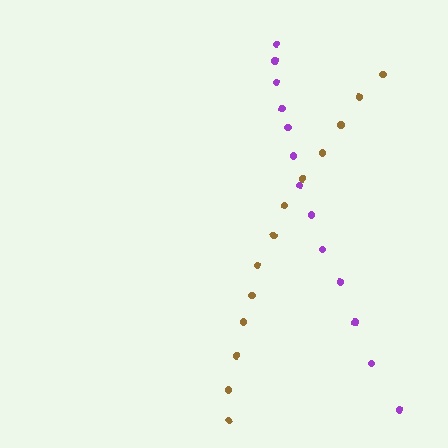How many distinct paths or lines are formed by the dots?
There are 2 distinct paths.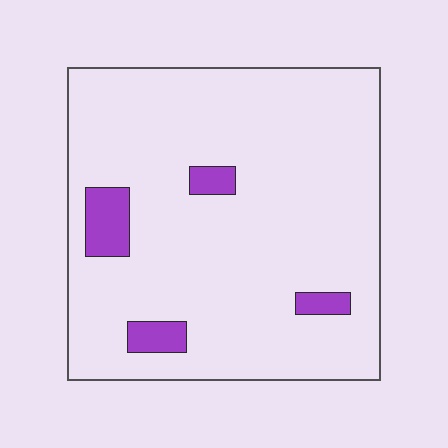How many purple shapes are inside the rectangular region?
4.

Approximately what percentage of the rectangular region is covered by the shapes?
Approximately 10%.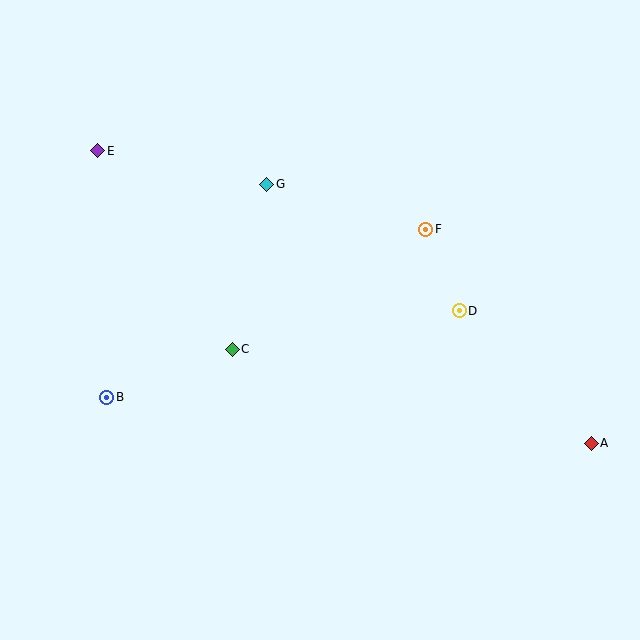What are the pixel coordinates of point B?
Point B is at (107, 397).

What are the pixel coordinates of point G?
Point G is at (267, 184).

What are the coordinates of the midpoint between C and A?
The midpoint between C and A is at (412, 396).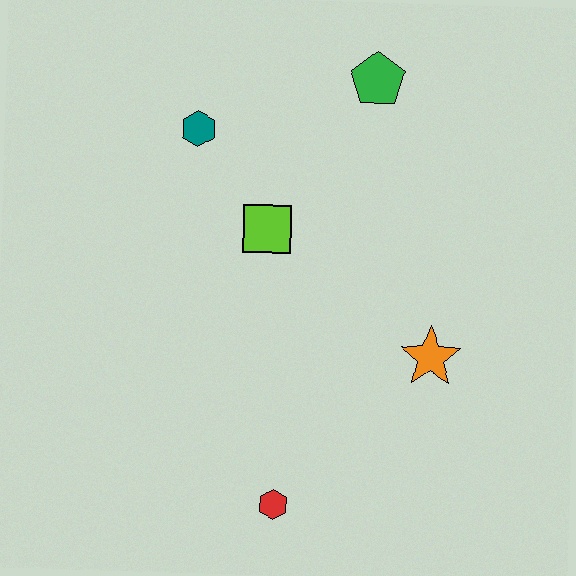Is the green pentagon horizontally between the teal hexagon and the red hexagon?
No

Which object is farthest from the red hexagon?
The green pentagon is farthest from the red hexagon.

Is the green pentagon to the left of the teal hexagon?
No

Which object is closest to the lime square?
The teal hexagon is closest to the lime square.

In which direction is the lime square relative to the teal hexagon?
The lime square is below the teal hexagon.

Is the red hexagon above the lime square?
No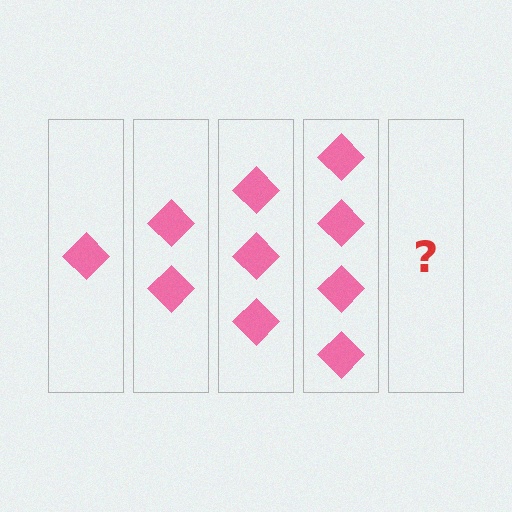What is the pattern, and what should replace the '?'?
The pattern is that each step adds one more diamond. The '?' should be 5 diamonds.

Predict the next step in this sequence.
The next step is 5 diamonds.